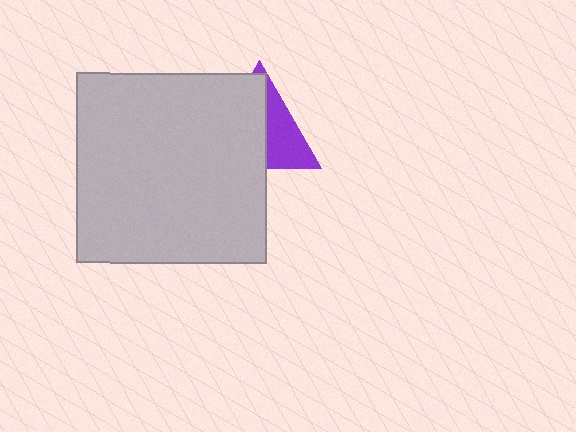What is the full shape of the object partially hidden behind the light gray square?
The partially hidden object is a purple triangle.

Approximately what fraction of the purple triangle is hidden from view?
Roughly 61% of the purple triangle is hidden behind the light gray square.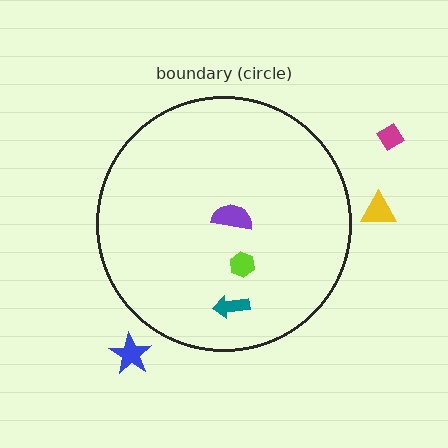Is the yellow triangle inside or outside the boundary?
Outside.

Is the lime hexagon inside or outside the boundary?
Inside.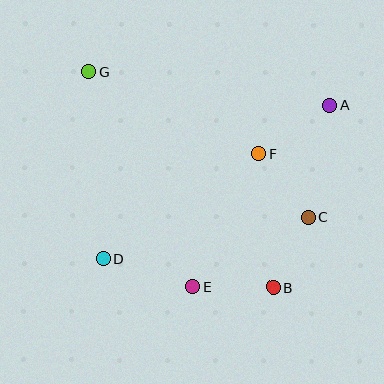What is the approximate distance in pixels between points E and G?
The distance between E and G is approximately 239 pixels.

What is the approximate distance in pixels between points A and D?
The distance between A and D is approximately 274 pixels.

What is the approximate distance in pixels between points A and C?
The distance between A and C is approximately 114 pixels.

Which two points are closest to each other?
Points B and C are closest to each other.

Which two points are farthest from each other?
Points B and G are farthest from each other.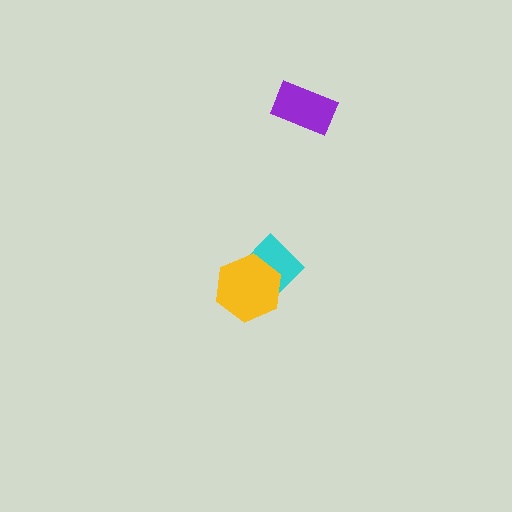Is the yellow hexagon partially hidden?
No, no other shape covers it.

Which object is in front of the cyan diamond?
The yellow hexagon is in front of the cyan diamond.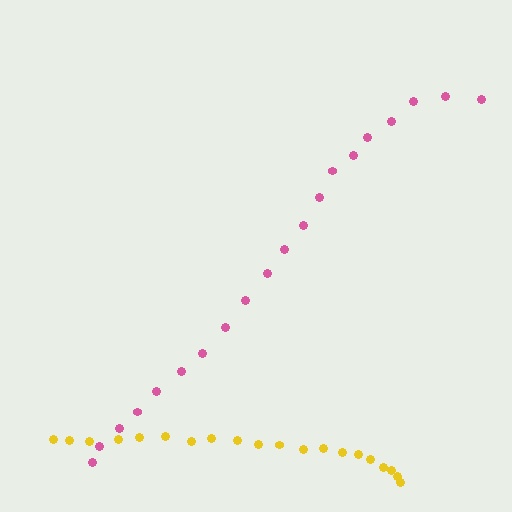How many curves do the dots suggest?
There are 2 distinct paths.